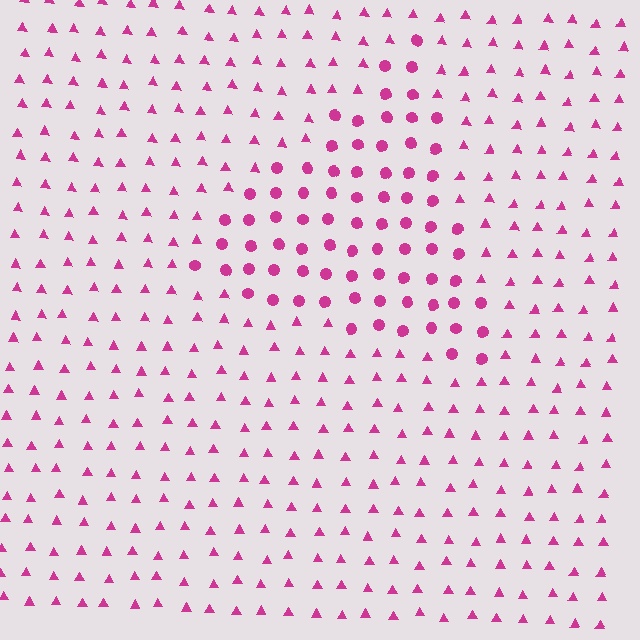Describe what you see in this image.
The image is filled with small magenta elements arranged in a uniform grid. A triangle-shaped region contains circles, while the surrounding area contains triangles. The boundary is defined purely by the change in element shape.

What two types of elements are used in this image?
The image uses circles inside the triangle region and triangles outside it.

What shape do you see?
I see a triangle.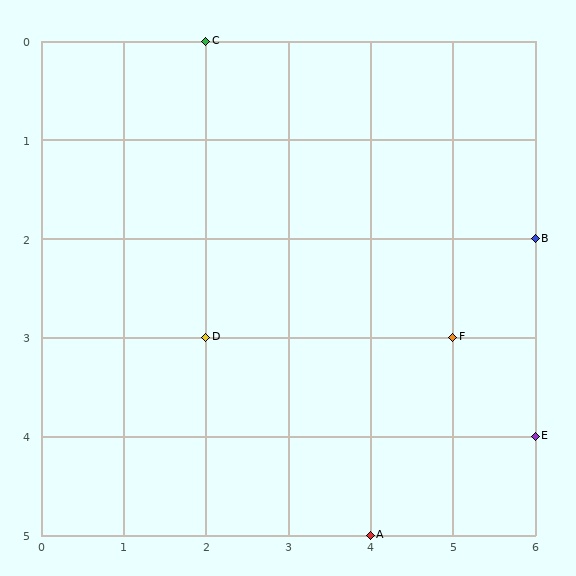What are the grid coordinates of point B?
Point B is at grid coordinates (6, 2).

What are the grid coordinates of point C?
Point C is at grid coordinates (2, 0).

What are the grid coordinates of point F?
Point F is at grid coordinates (5, 3).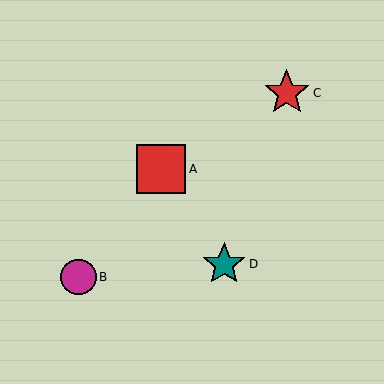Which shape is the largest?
The red square (labeled A) is the largest.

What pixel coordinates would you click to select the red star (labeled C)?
Click at (287, 93) to select the red star C.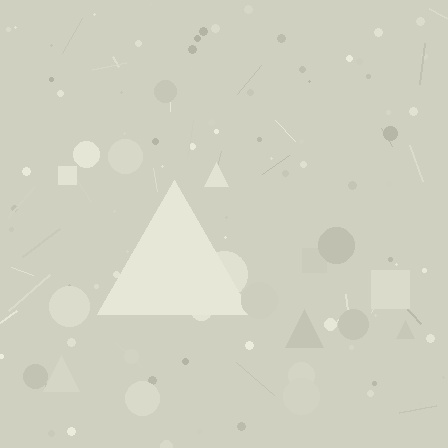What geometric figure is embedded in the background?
A triangle is embedded in the background.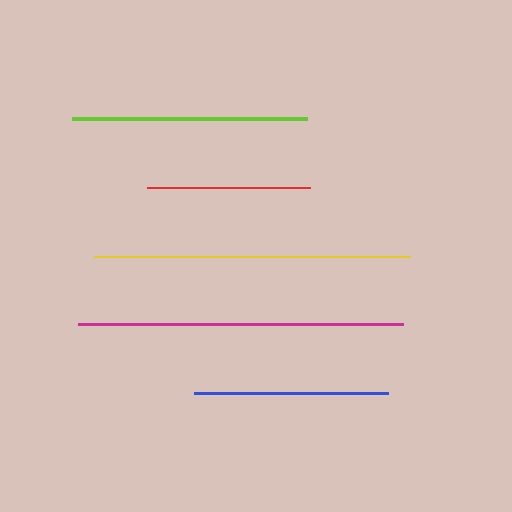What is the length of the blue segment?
The blue segment is approximately 194 pixels long.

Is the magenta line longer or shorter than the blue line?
The magenta line is longer than the blue line.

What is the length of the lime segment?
The lime segment is approximately 235 pixels long.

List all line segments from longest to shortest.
From longest to shortest: magenta, yellow, lime, blue, red.